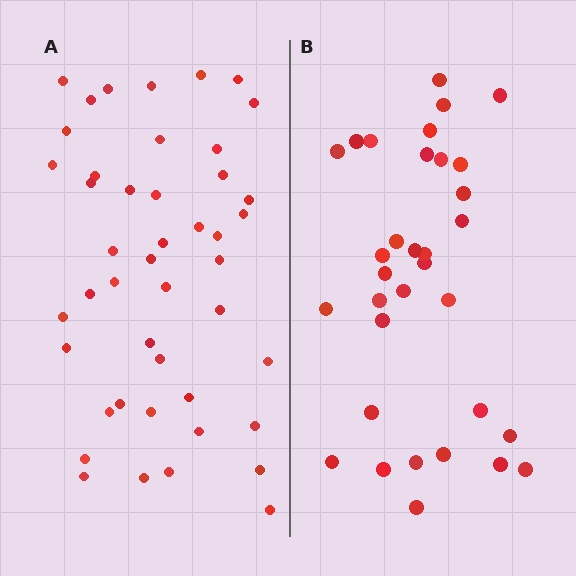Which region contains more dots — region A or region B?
Region A (the left region) has more dots.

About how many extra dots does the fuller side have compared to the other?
Region A has roughly 12 or so more dots than region B.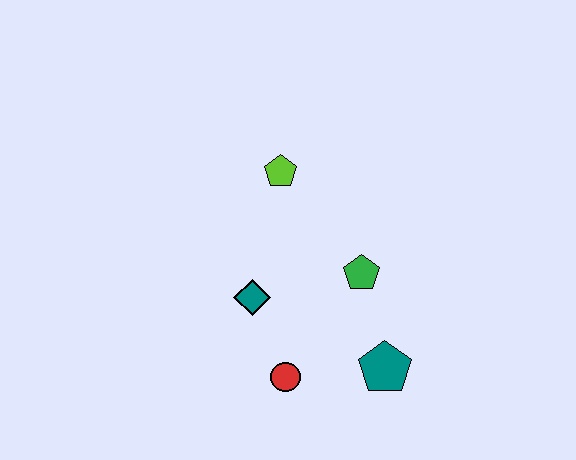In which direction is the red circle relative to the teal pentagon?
The red circle is to the left of the teal pentagon.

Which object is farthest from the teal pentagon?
The lime pentagon is farthest from the teal pentagon.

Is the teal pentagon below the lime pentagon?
Yes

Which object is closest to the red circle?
The teal diamond is closest to the red circle.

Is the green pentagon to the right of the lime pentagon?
Yes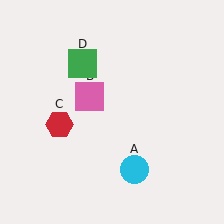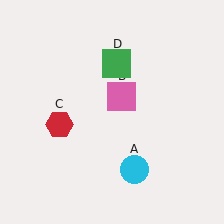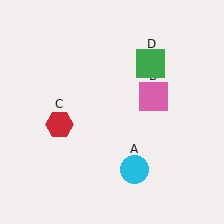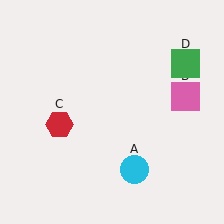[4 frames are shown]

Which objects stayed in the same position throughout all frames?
Cyan circle (object A) and red hexagon (object C) remained stationary.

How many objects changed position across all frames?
2 objects changed position: pink square (object B), green square (object D).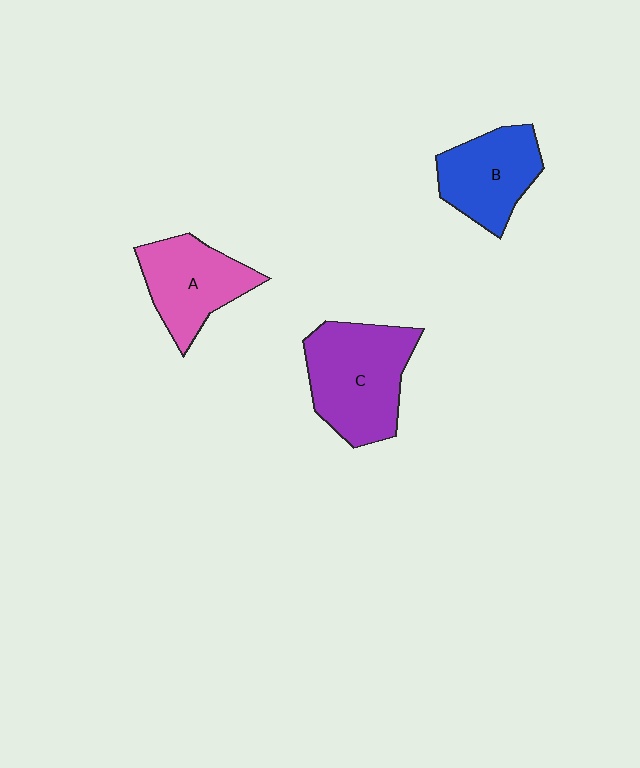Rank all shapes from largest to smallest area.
From largest to smallest: C (purple), A (pink), B (blue).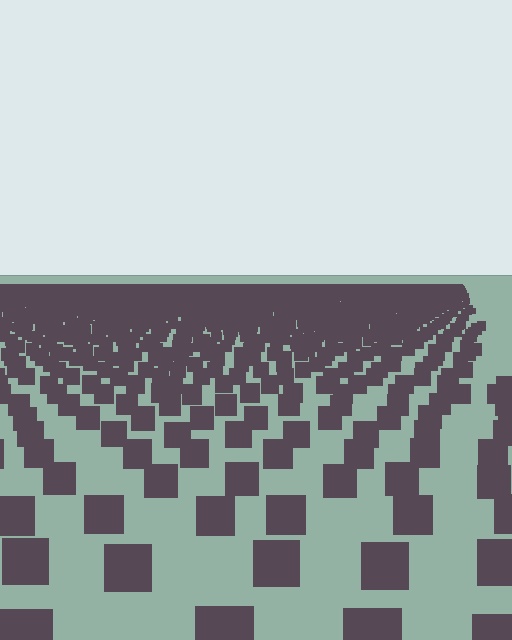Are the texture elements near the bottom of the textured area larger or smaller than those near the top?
Larger. Near the bottom, elements are closer to the viewer and appear at a bigger on-screen size.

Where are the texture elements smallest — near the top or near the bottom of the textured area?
Near the top.